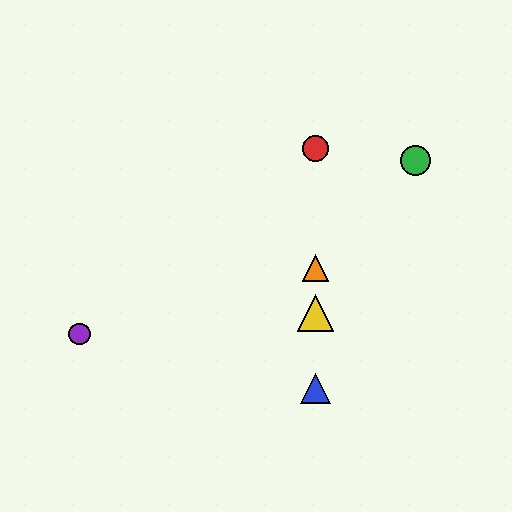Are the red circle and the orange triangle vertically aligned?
Yes, both are at x≈315.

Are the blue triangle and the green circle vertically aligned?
No, the blue triangle is at x≈315 and the green circle is at x≈416.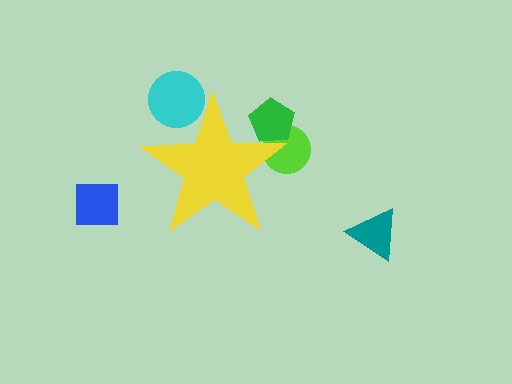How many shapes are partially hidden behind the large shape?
3 shapes are partially hidden.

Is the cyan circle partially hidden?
Yes, the cyan circle is partially hidden behind the yellow star.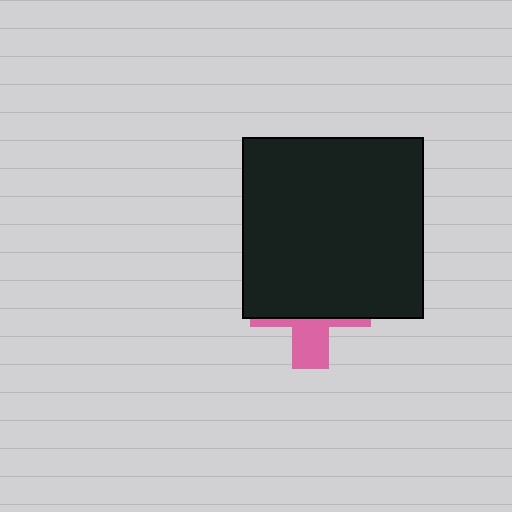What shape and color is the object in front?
The object in front is a black square.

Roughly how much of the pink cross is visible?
A small part of it is visible (roughly 33%).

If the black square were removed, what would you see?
You would see the complete pink cross.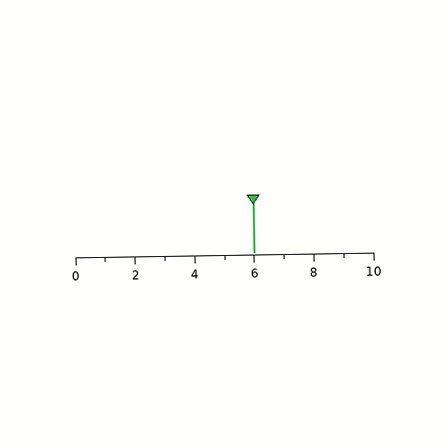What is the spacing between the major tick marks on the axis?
The major ticks are spaced 2 apart.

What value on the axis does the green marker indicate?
The marker indicates approximately 6.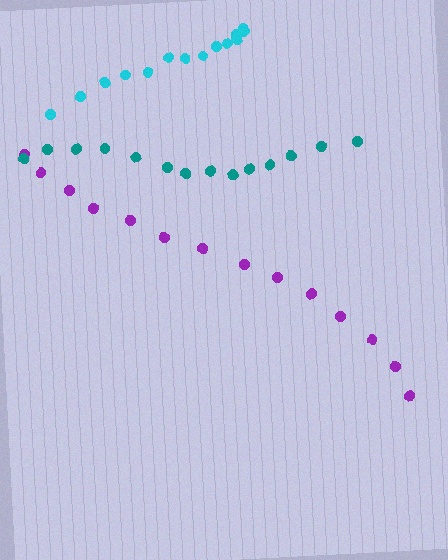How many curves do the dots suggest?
There are 3 distinct paths.